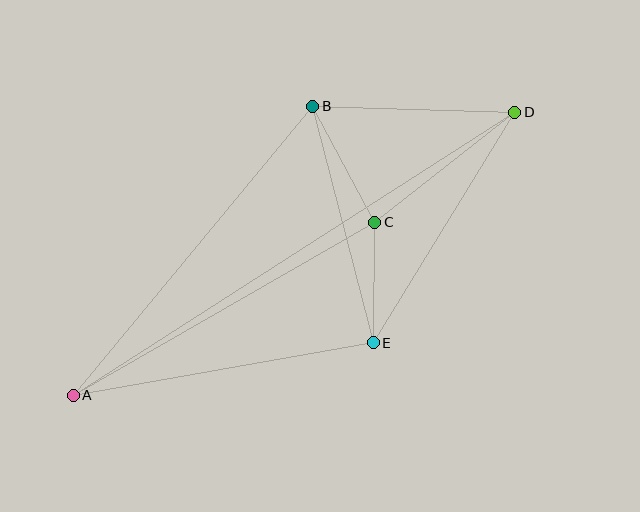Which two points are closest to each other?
Points C and E are closest to each other.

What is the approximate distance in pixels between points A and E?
The distance between A and E is approximately 305 pixels.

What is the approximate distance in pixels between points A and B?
The distance between A and B is approximately 375 pixels.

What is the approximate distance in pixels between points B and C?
The distance between B and C is approximately 132 pixels.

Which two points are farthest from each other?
Points A and D are farthest from each other.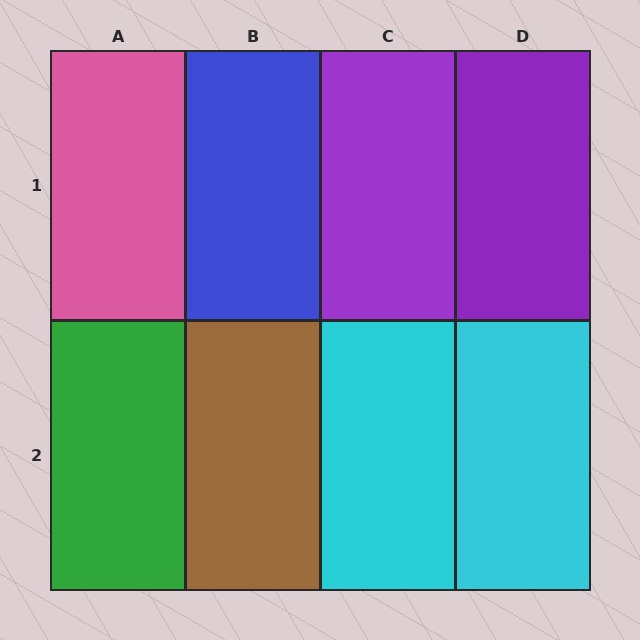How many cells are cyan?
2 cells are cyan.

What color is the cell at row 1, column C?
Purple.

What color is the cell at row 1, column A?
Pink.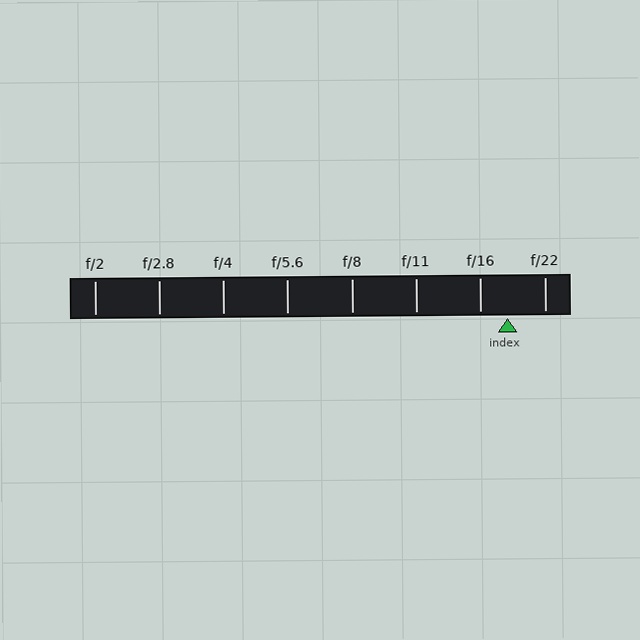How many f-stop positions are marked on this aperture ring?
There are 8 f-stop positions marked.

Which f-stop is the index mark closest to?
The index mark is closest to f/16.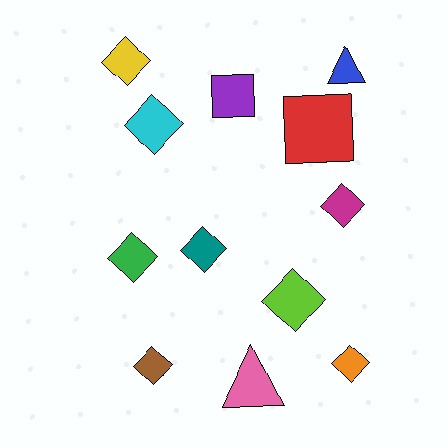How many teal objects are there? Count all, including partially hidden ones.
There is 1 teal object.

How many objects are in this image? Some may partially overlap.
There are 12 objects.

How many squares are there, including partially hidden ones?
There are 2 squares.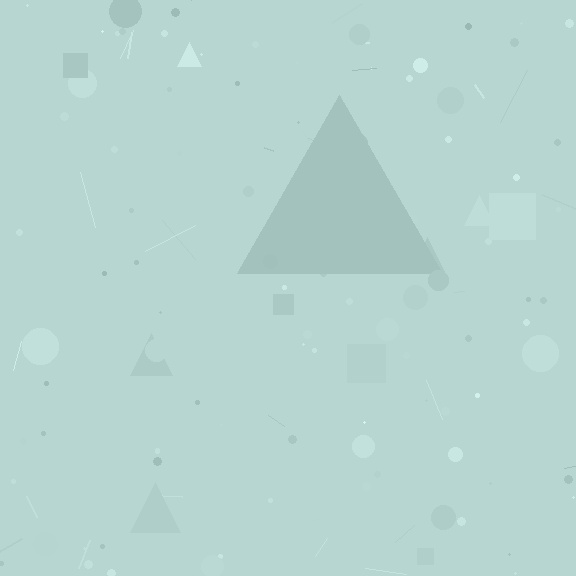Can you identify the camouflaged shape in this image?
The camouflaged shape is a triangle.